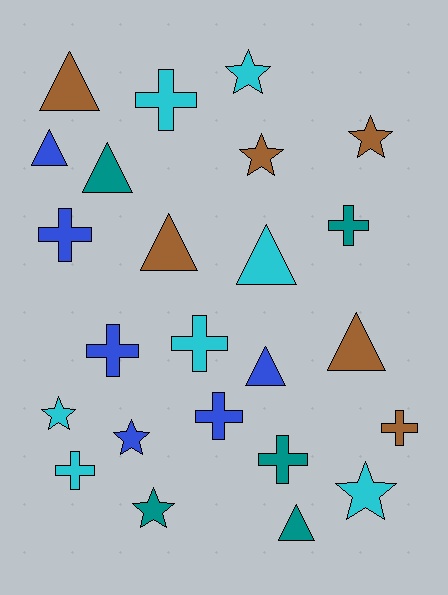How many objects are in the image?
There are 24 objects.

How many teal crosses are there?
There are 2 teal crosses.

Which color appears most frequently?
Cyan, with 7 objects.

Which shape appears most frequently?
Cross, with 9 objects.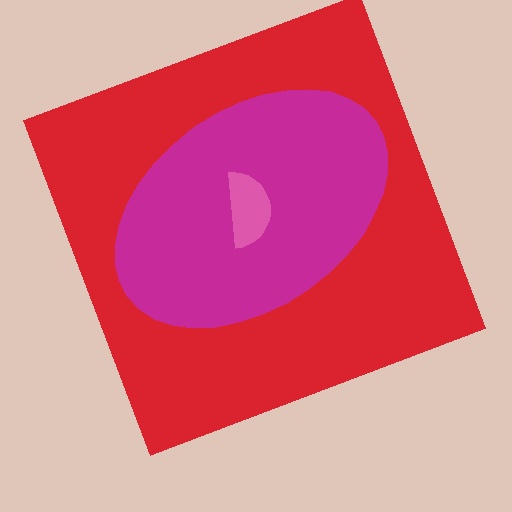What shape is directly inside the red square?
The magenta ellipse.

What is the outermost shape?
The red square.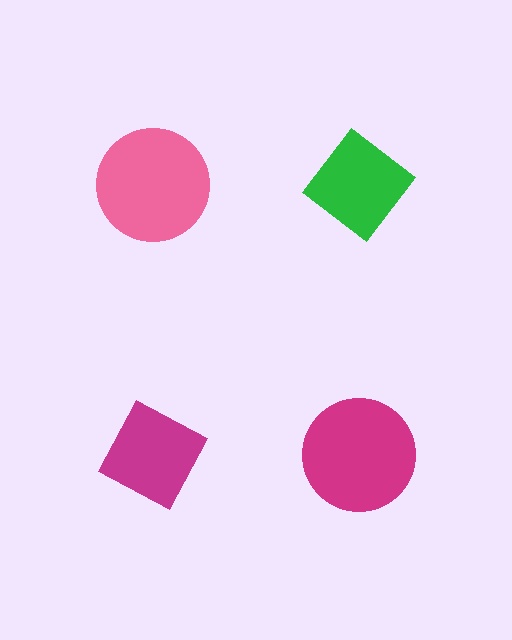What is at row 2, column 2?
A magenta circle.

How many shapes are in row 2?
2 shapes.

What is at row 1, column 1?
A pink circle.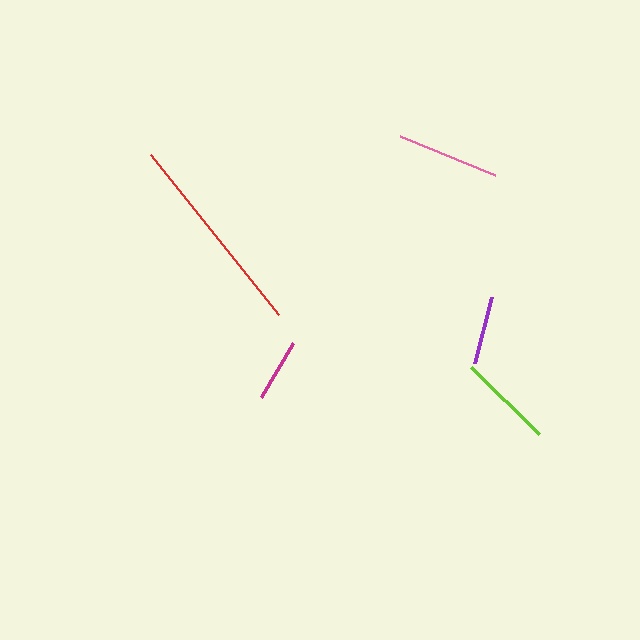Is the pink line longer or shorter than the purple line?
The pink line is longer than the purple line.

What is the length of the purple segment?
The purple segment is approximately 68 pixels long.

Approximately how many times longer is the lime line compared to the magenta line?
The lime line is approximately 1.5 times the length of the magenta line.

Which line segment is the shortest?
The magenta line is the shortest at approximately 63 pixels.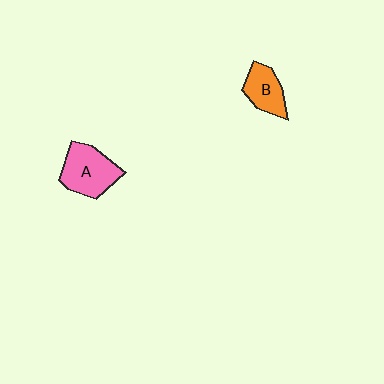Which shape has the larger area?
Shape A (pink).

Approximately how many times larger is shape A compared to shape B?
Approximately 1.4 times.